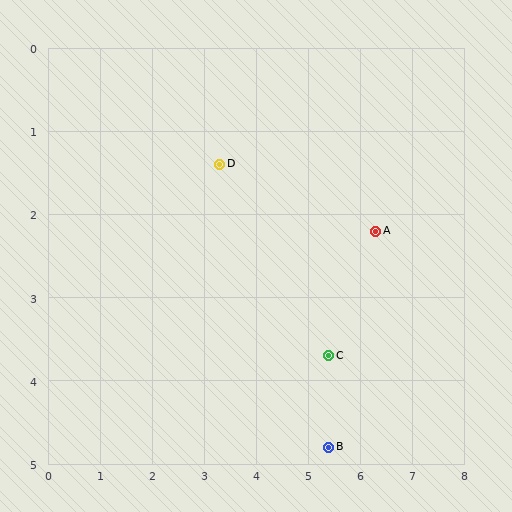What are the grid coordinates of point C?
Point C is at approximately (5.4, 3.7).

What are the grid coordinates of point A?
Point A is at approximately (6.3, 2.2).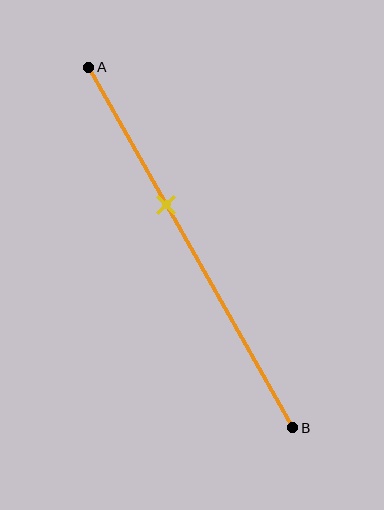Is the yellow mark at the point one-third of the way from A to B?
No, the mark is at about 40% from A, not at the 33% one-third point.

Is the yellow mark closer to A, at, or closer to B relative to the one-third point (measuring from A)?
The yellow mark is closer to point B than the one-third point of segment AB.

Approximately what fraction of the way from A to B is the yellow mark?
The yellow mark is approximately 40% of the way from A to B.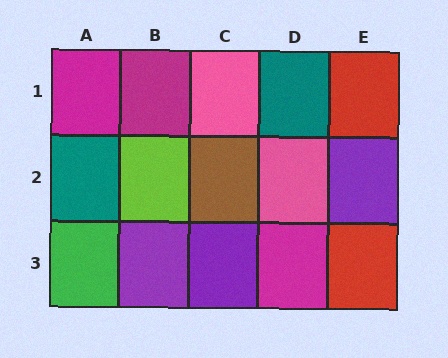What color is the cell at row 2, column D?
Pink.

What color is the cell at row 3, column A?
Green.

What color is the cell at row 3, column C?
Purple.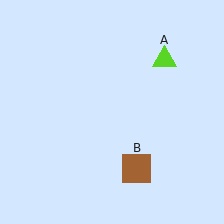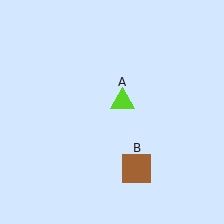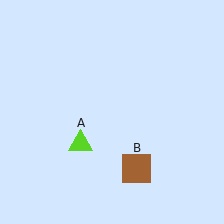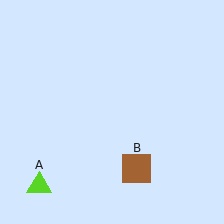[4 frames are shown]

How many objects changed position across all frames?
1 object changed position: lime triangle (object A).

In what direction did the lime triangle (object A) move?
The lime triangle (object A) moved down and to the left.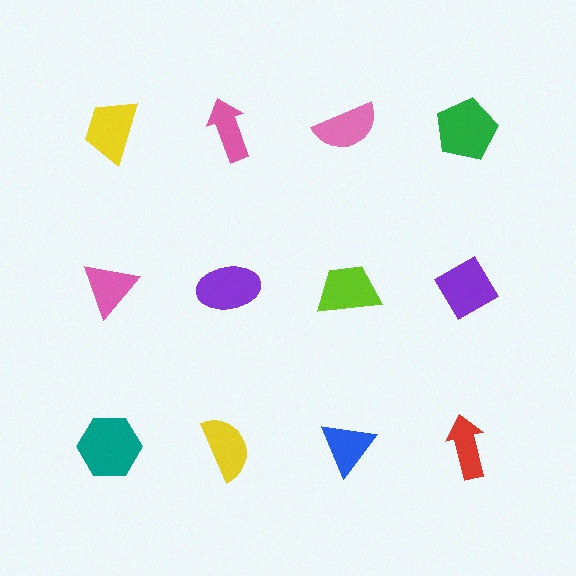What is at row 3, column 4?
A red arrow.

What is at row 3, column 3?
A blue triangle.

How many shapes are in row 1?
4 shapes.